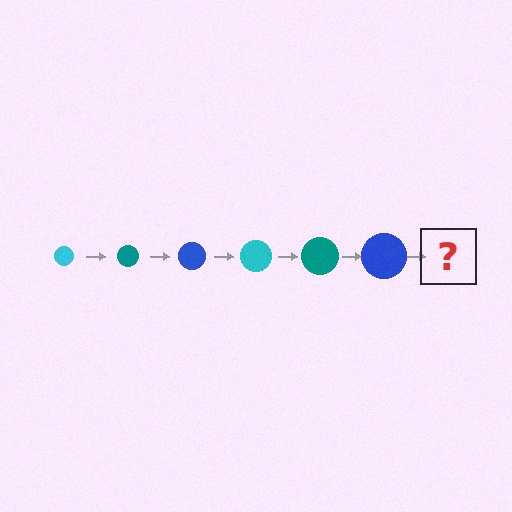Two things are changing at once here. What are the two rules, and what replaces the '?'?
The two rules are that the circle grows larger each step and the color cycles through cyan, teal, and blue. The '?' should be a cyan circle, larger than the previous one.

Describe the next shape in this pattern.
It should be a cyan circle, larger than the previous one.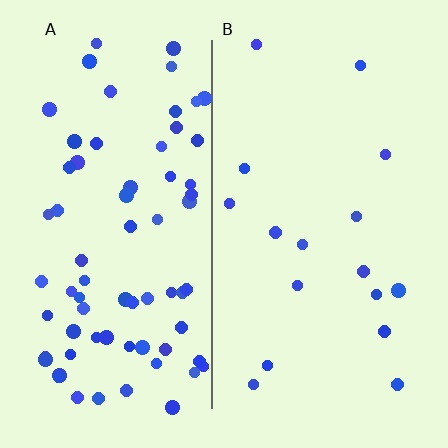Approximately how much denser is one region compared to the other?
Approximately 4.2× — region A over region B.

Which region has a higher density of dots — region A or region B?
A (the left).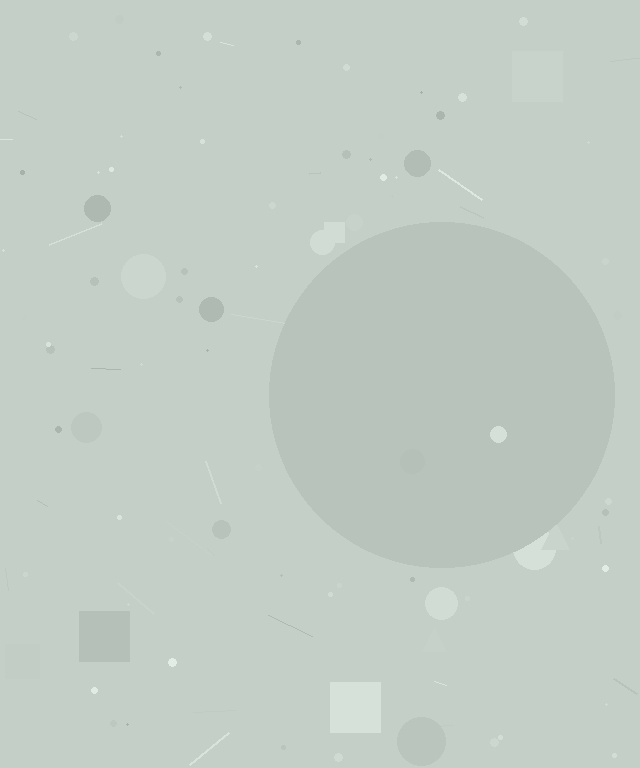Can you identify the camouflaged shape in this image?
The camouflaged shape is a circle.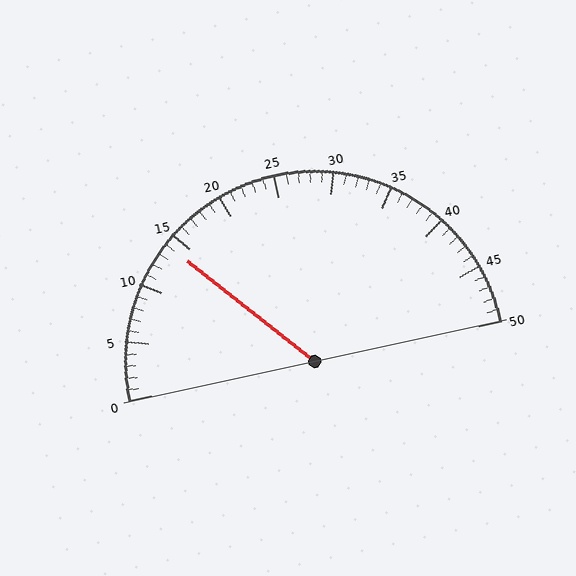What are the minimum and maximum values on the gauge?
The gauge ranges from 0 to 50.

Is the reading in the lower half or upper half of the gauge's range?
The reading is in the lower half of the range (0 to 50).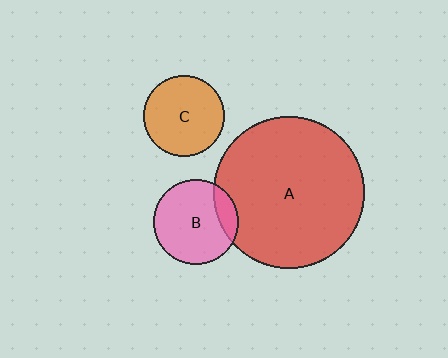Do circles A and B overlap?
Yes.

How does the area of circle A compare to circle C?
Approximately 3.5 times.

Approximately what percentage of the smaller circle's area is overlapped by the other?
Approximately 15%.